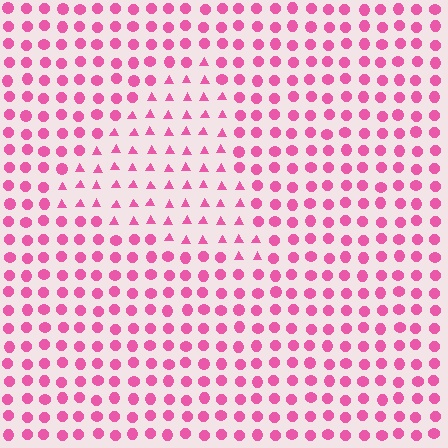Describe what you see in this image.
The image is filled with small pink elements arranged in a uniform grid. A triangle-shaped region contains triangles, while the surrounding area contains circles. The boundary is defined purely by the change in element shape.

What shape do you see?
I see a triangle.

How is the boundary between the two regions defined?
The boundary is defined by a change in element shape: triangles inside vs. circles outside. All elements share the same color and spacing.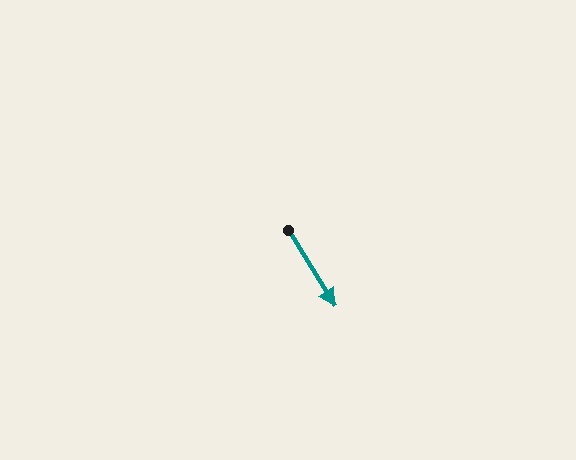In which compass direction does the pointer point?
Southeast.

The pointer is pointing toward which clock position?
Roughly 5 o'clock.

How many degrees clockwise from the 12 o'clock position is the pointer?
Approximately 148 degrees.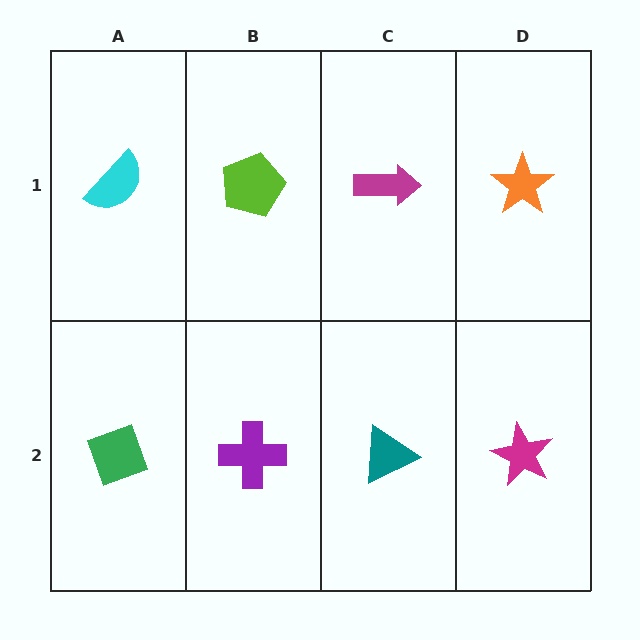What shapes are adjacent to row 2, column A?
A cyan semicircle (row 1, column A), a purple cross (row 2, column B).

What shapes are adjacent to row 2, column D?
An orange star (row 1, column D), a teal triangle (row 2, column C).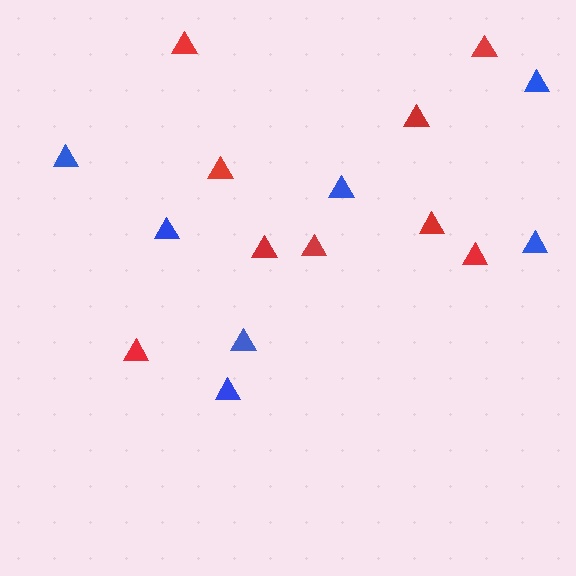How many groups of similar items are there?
There are 2 groups: one group of red triangles (9) and one group of blue triangles (7).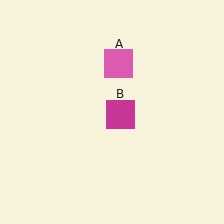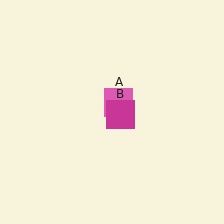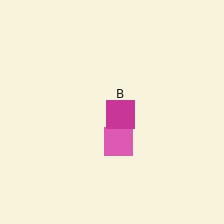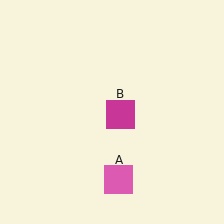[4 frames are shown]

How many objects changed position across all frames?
1 object changed position: pink square (object A).